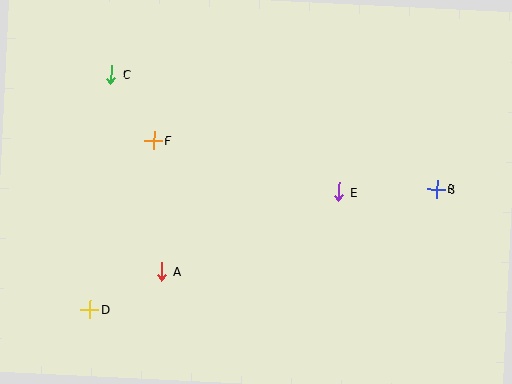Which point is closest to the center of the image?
Point E at (339, 192) is closest to the center.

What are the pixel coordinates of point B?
Point B is at (437, 189).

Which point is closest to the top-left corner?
Point C is closest to the top-left corner.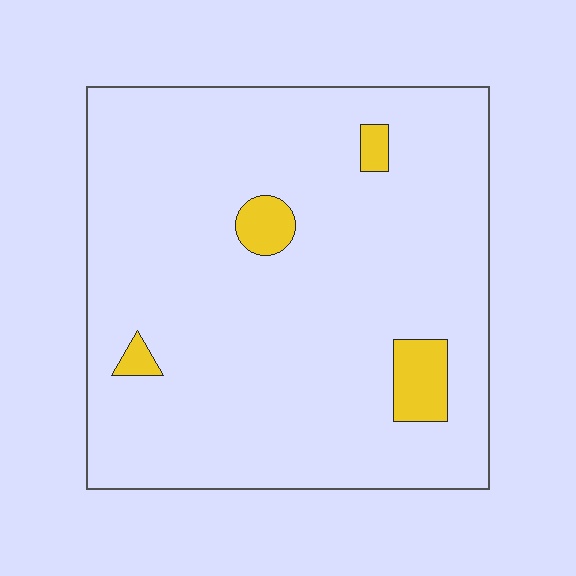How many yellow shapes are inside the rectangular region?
4.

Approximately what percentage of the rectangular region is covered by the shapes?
Approximately 5%.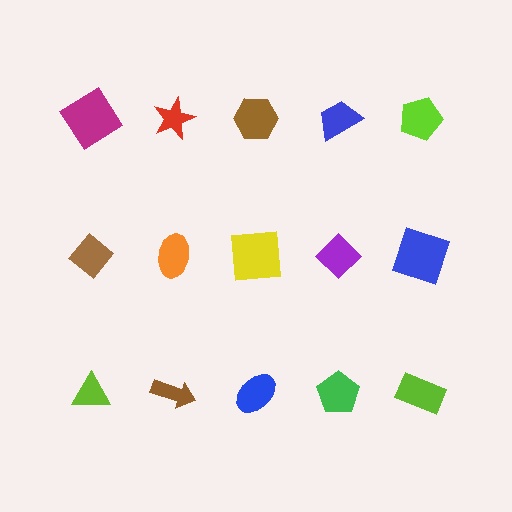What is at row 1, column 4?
A blue trapezoid.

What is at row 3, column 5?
A lime rectangle.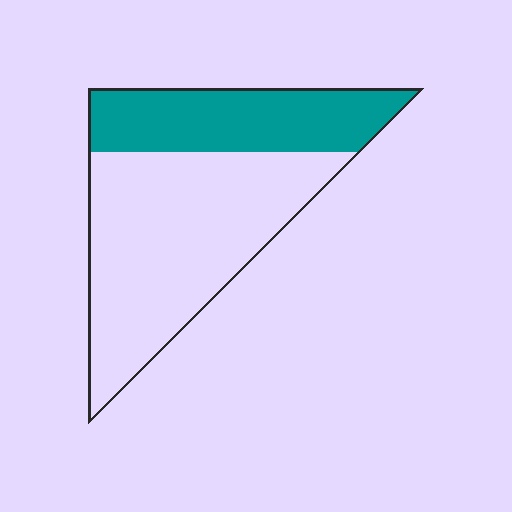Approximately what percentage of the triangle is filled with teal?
Approximately 35%.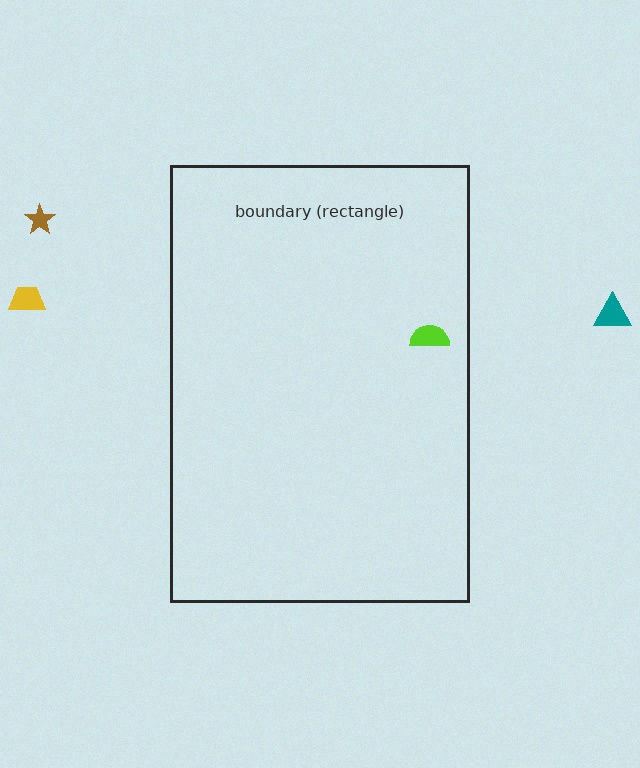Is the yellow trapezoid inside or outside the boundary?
Outside.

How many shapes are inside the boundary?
1 inside, 3 outside.